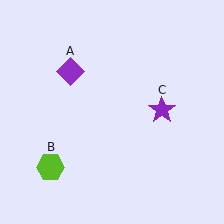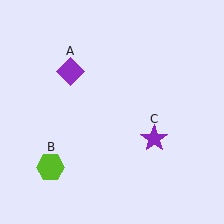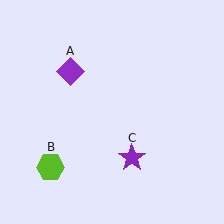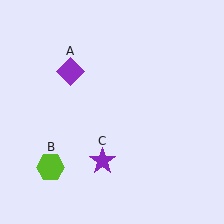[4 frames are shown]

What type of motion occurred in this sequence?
The purple star (object C) rotated clockwise around the center of the scene.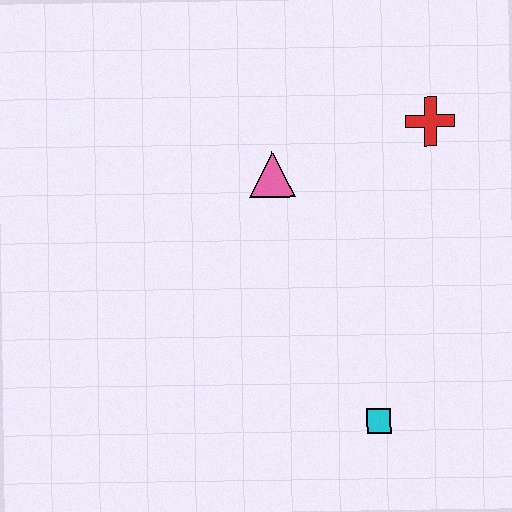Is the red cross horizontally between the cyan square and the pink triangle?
No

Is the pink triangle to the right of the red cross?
No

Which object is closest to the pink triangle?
The red cross is closest to the pink triangle.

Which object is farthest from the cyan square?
The red cross is farthest from the cyan square.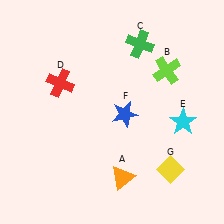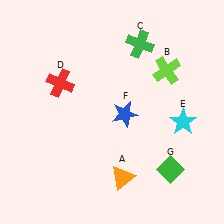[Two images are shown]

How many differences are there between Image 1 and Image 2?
There is 1 difference between the two images.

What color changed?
The diamond (G) changed from yellow in Image 1 to green in Image 2.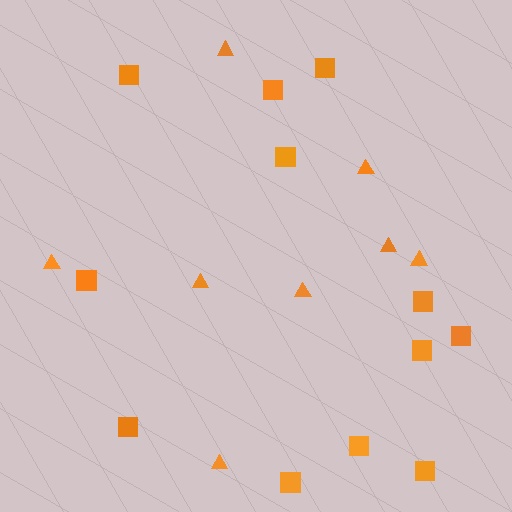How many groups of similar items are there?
There are 2 groups: one group of squares (12) and one group of triangles (8).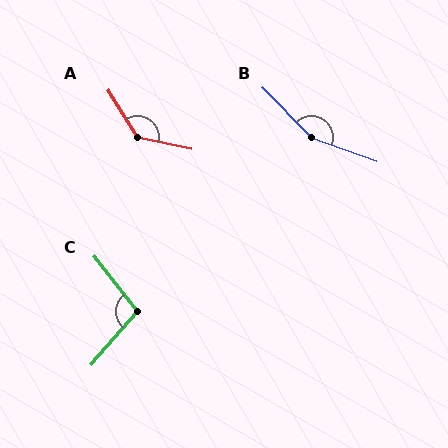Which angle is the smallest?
C, at approximately 101 degrees.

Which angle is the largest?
B, at approximately 154 degrees.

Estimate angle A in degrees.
Approximately 134 degrees.